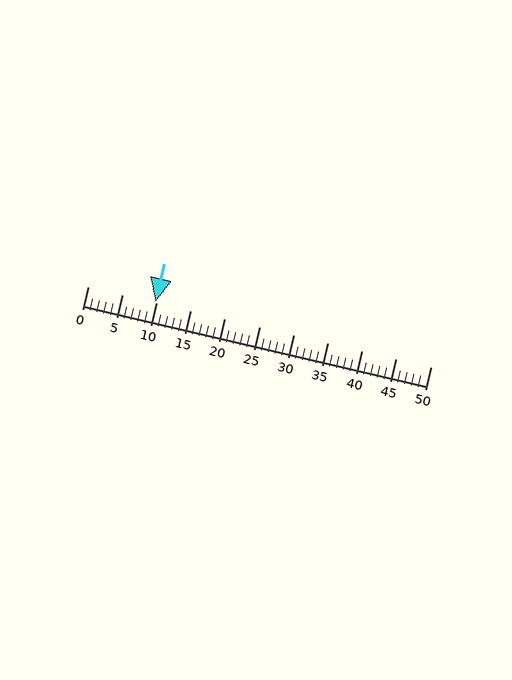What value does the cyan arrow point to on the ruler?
The cyan arrow points to approximately 10.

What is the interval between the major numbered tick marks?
The major tick marks are spaced 5 units apart.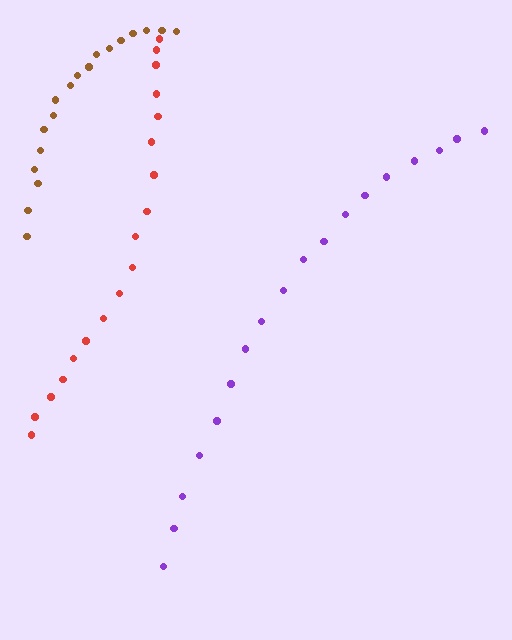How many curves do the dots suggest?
There are 3 distinct paths.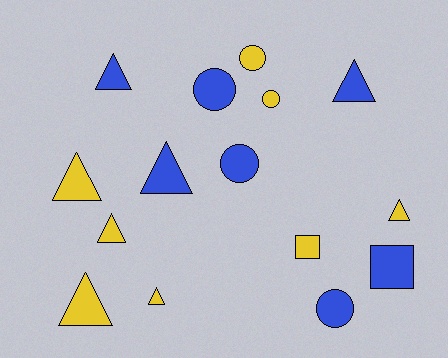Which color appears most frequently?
Yellow, with 8 objects.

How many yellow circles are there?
There are 2 yellow circles.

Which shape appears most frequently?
Triangle, with 8 objects.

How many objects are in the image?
There are 15 objects.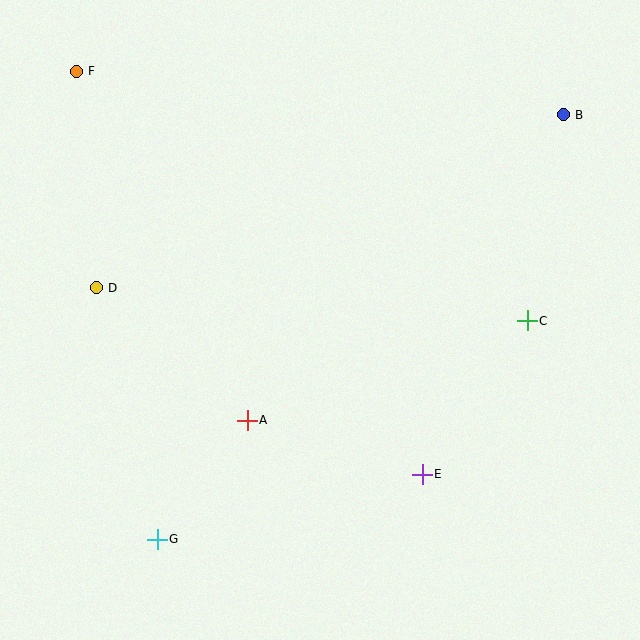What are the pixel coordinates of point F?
Point F is at (76, 71).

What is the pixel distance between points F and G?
The distance between F and G is 475 pixels.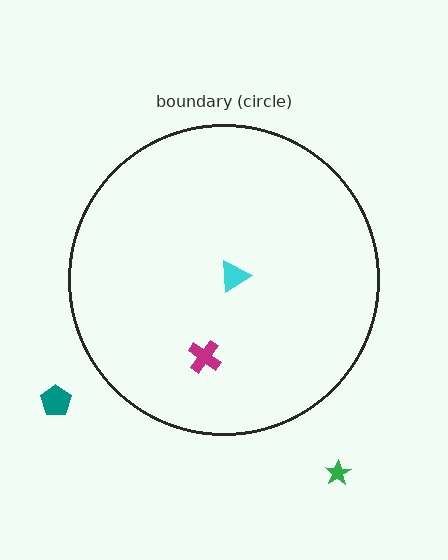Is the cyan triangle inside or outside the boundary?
Inside.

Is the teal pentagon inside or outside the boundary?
Outside.